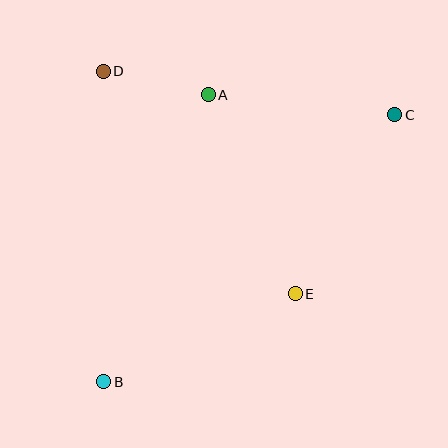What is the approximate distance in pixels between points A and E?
The distance between A and E is approximately 217 pixels.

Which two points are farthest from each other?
Points B and C are farthest from each other.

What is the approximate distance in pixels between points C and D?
The distance between C and D is approximately 295 pixels.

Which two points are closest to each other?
Points A and D are closest to each other.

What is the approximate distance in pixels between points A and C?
The distance between A and C is approximately 188 pixels.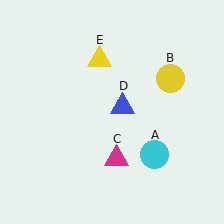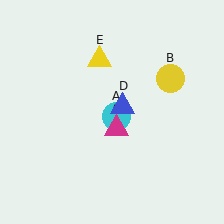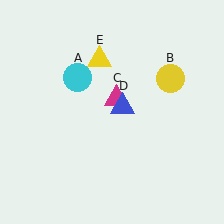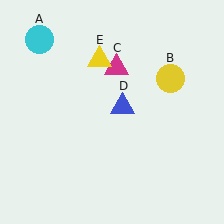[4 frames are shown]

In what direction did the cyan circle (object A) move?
The cyan circle (object A) moved up and to the left.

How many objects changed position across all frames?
2 objects changed position: cyan circle (object A), magenta triangle (object C).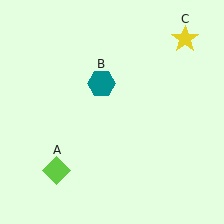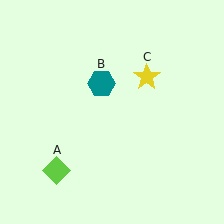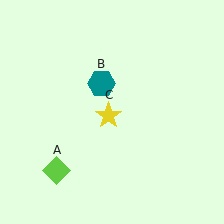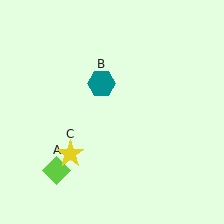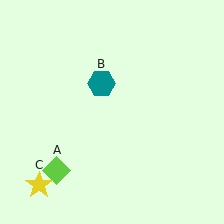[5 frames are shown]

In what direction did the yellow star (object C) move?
The yellow star (object C) moved down and to the left.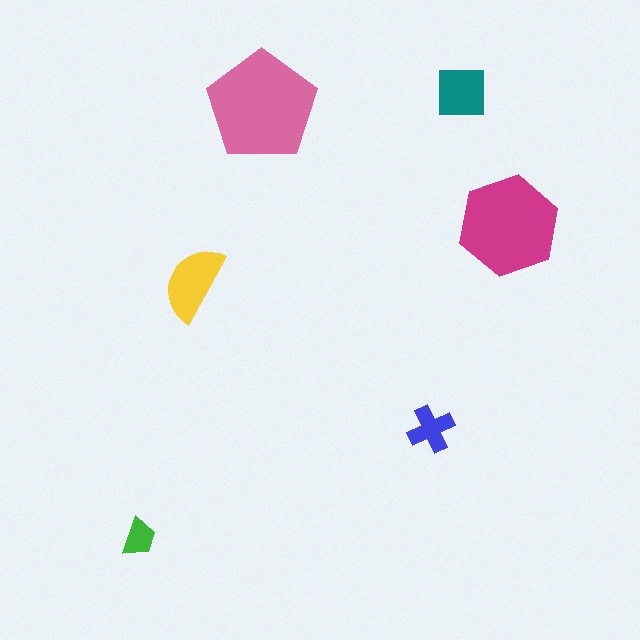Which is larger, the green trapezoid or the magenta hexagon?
The magenta hexagon.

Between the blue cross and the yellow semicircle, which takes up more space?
The yellow semicircle.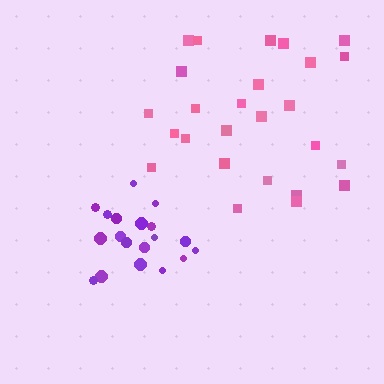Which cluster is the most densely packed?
Purple.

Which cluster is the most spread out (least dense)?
Pink.